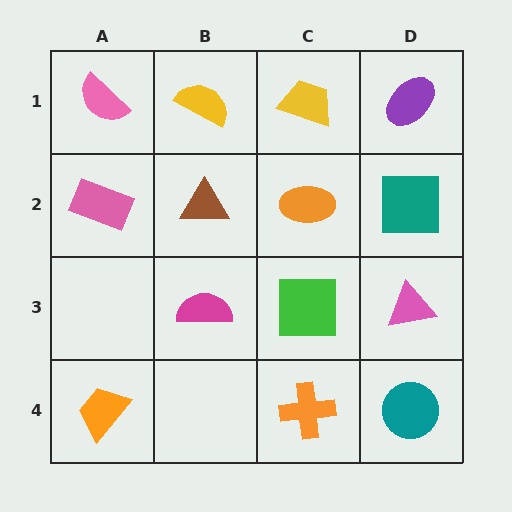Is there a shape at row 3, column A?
No, that cell is empty.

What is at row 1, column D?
A purple ellipse.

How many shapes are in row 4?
3 shapes.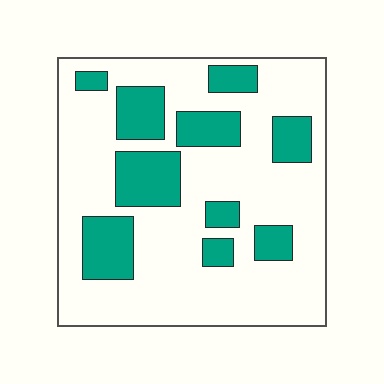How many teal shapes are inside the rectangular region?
10.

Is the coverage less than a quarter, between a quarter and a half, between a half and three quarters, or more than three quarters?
Between a quarter and a half.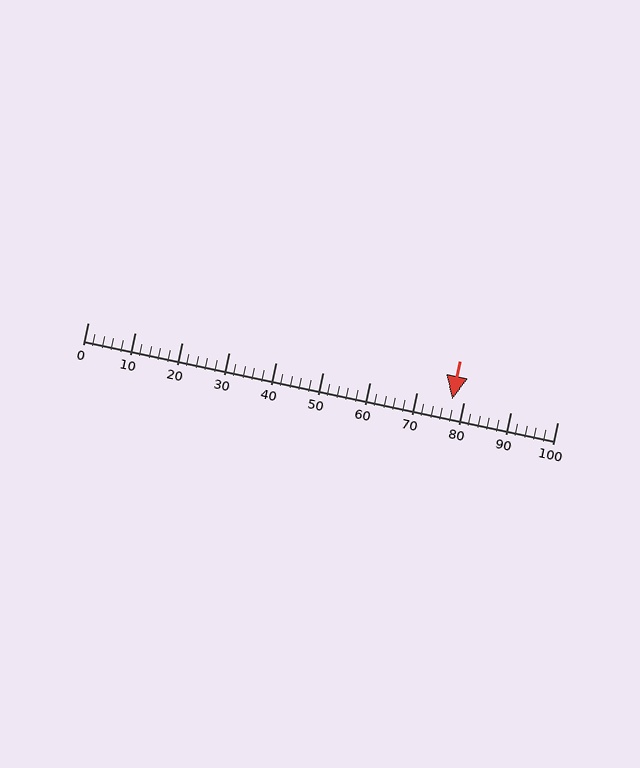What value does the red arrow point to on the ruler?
The red arrow points to approximately 78.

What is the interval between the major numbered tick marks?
The major tick marks are spaced 10 units apart.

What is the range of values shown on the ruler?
The ruler shows values from 0 to 100.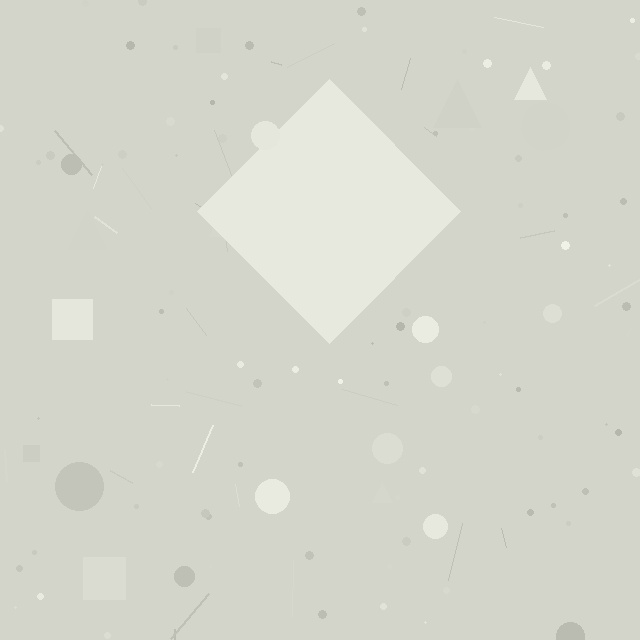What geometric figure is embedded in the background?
A diamond is embedded in the background.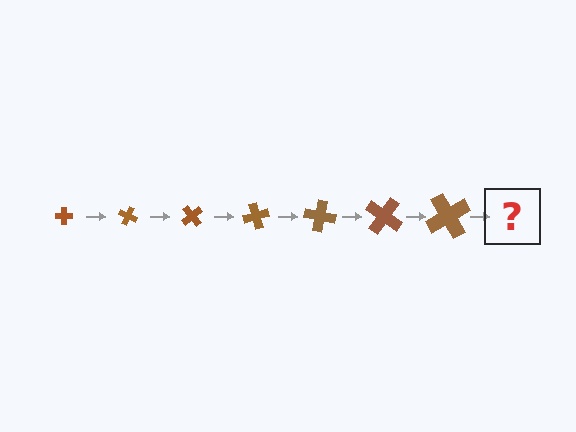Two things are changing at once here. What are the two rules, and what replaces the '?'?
The two rules are that the cross grows larger each step and it rotates 25 degrees each step. The '?' should be a cross, larger than the previous one and rotated 175 degrees from the start.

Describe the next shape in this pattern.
It should be a cross, larger than the previous one and rotated 175 degrees from the start.